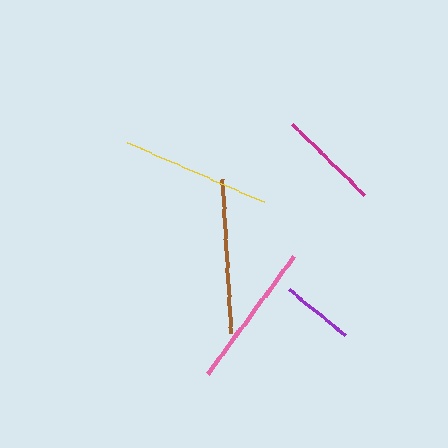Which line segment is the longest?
The brown line is the longest at approximately 154 pixels.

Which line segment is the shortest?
The purple line is the shortest at approximately 73 pixels.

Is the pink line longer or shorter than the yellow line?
The yellow line is longer than the pink line.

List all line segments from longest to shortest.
From longest to shortest: brown, yellow, pink, magenta, purple.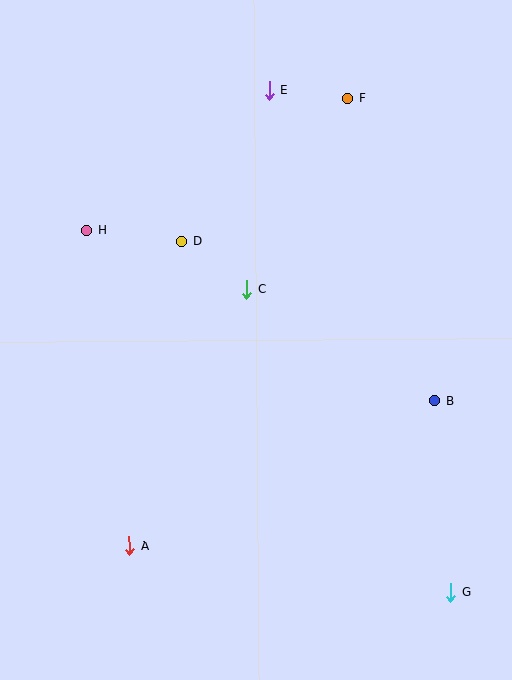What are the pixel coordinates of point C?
Point C is at (246, 290).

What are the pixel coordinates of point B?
Point B is at (435, 400).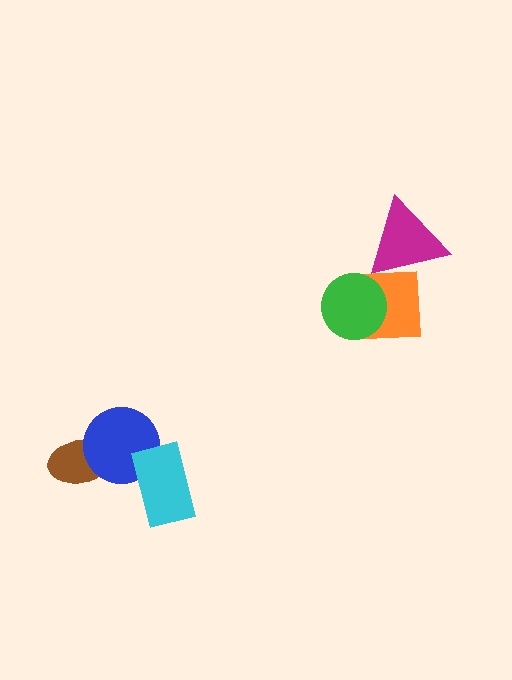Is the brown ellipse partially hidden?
Yes, it is partially covered by another shape.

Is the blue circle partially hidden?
Yes, it is partially covered by another shape.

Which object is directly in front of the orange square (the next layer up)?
The green circle is directly in front of the orange square.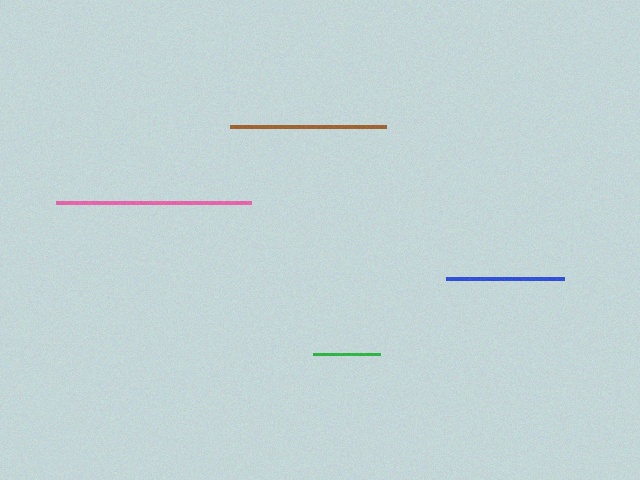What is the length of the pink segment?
The pink segment is approximately 196 pixels long.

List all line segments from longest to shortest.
From longest to shortest: pink, brown, blue, green.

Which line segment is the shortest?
The green line is the shortest at approximately 67 pixels.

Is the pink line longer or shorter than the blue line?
The pink line is longer than the blue line.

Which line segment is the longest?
The pink line is the longest at approximately 196 pixels.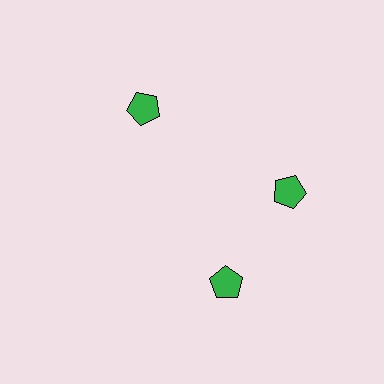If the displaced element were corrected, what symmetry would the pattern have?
It would have 3-fold rotational symmetry — the pattern would map onto itself every 120 degrees.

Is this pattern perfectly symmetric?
No. The 3 green pentagons are arranged in a ring, but one element near the 7 o'clock position is rotated out of alignment along the ring, breaking the 3-fold rotational symmetry.